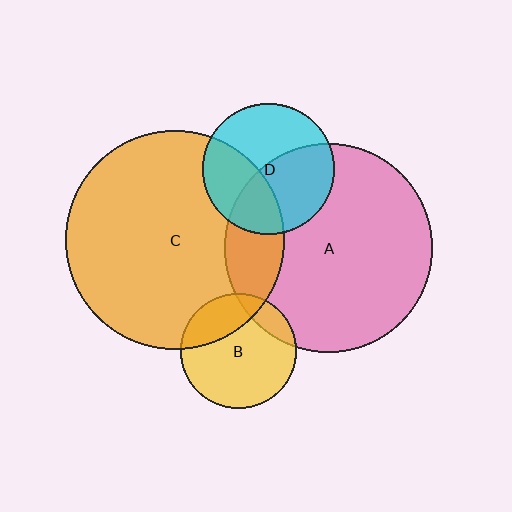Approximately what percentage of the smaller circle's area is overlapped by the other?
Approximately 35%.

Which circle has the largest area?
Circle C (orange).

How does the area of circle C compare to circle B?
Approximately 3.6 times.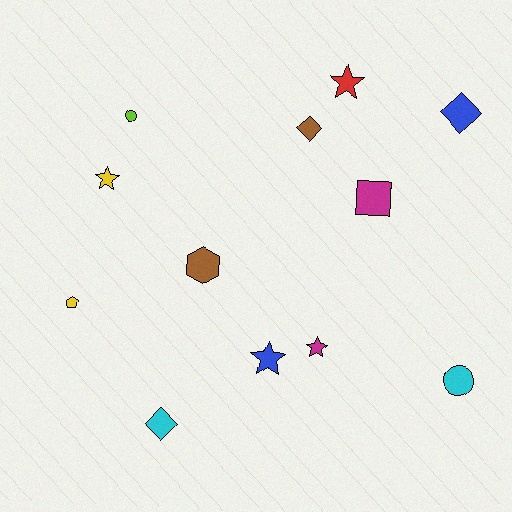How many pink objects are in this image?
There are no pink objects.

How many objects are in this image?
There are 12 objects.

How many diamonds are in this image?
There are 3 diamonds.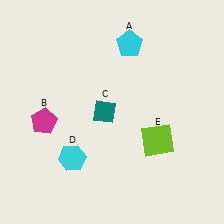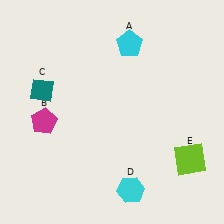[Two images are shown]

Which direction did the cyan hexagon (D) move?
The cyan hexagon (D) moved right.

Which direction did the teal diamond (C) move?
The teal diamond (C) moved left.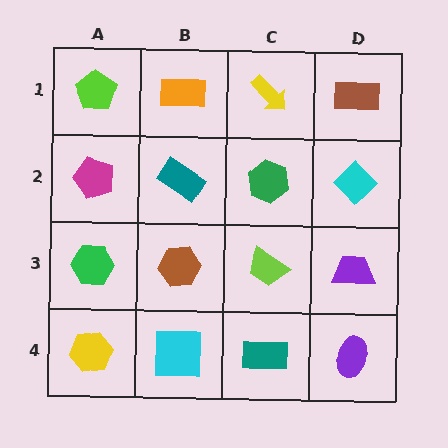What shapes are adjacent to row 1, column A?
A magenta pentagon (row 2, column A), an orange rectangle (row 1, column B).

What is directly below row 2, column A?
A green hexagon.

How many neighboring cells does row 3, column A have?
3.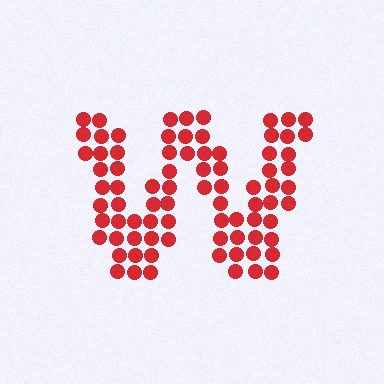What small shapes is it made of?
It is made of small circles.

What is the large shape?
The large shape is the letter W.